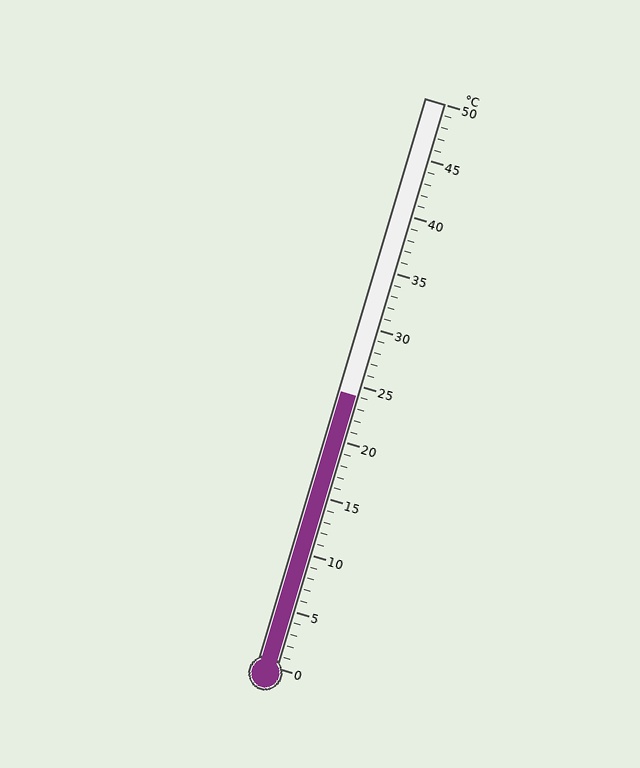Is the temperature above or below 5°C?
The temperature is above 5°C.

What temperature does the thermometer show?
The thermometer shows approximately 24°C.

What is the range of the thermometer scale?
The thermometer scale ranges from 0°C to 50°C.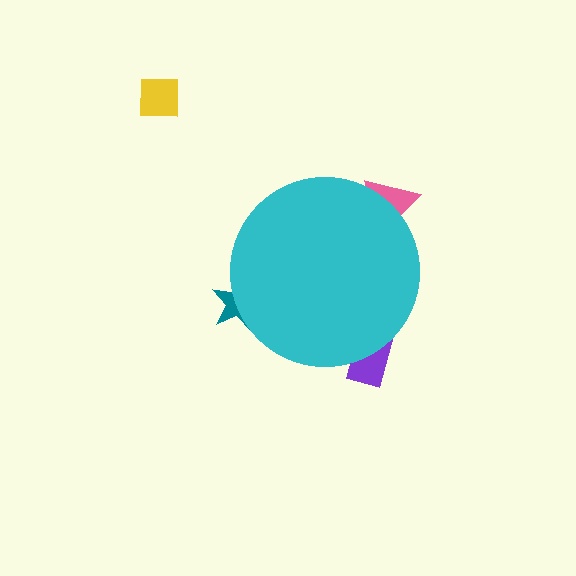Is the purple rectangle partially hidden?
Yes, the purple rectangle is partially hidden behind the cyan circle.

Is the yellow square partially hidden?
No, the yellow square is fully visible.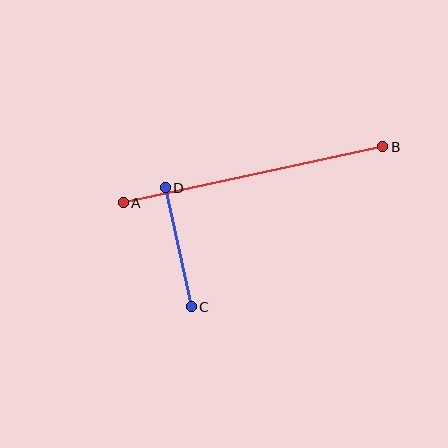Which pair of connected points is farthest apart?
Points A and B are farthest apart.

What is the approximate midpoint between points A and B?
The midpoint is at approximately (253, 175) pixels.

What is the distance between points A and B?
The distance is approximately 266 pixels.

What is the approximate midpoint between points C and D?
The midpoint is at approximately (178, 247) pixels.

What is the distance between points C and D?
The distance is approximately 122 pixels.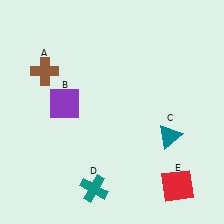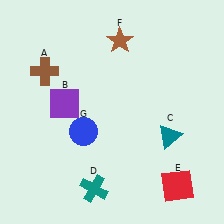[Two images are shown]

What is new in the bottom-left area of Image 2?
A blue circle (G) was added in the bottom-left area of Image 2.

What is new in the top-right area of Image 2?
A brown star (F) was added in the top-right area of Image 2.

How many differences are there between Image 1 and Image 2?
There are 2 differences between the two images.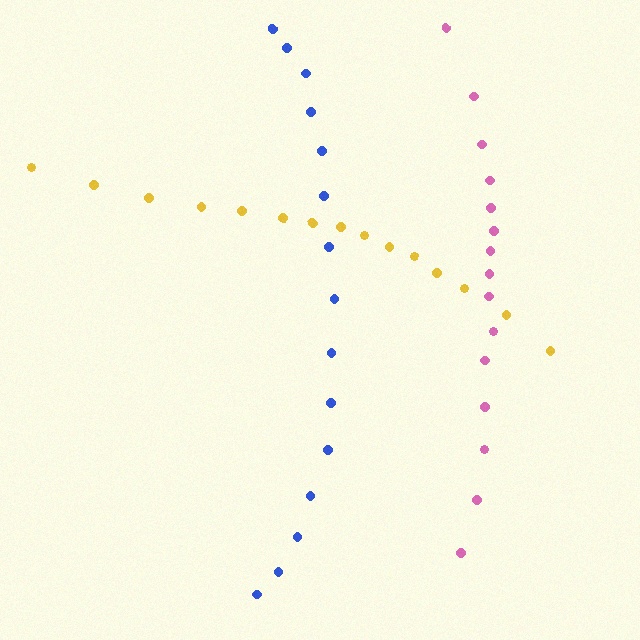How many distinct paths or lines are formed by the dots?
There are 3 distinct paths.